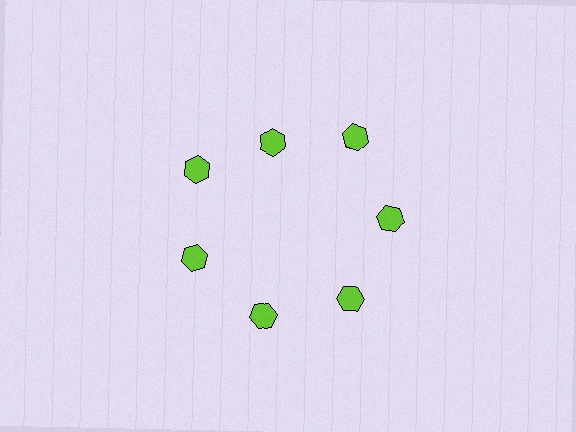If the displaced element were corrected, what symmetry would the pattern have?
It would have 7-fold rotational symmetry — the pattern would map onto itself every 51 degrees.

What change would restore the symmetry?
The symmetry would be restored by moving it outward, back onto the ring so that all 7 hexagons sit at equal angles and equal distance from the center.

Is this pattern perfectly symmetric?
No. The 7 lime hexagons are arranged in a ring, but one element near the 12 o'clock position is pulled inward toward the center, breaking the 7-fold rotational symmetry.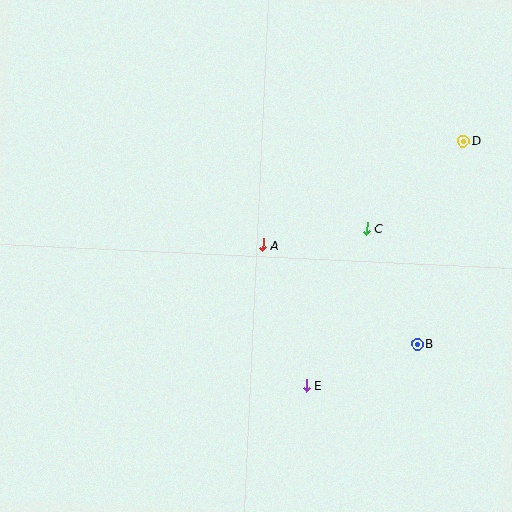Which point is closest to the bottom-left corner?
Point E is closest to the bottom-left corner.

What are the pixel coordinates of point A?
Point A is at (263, 245).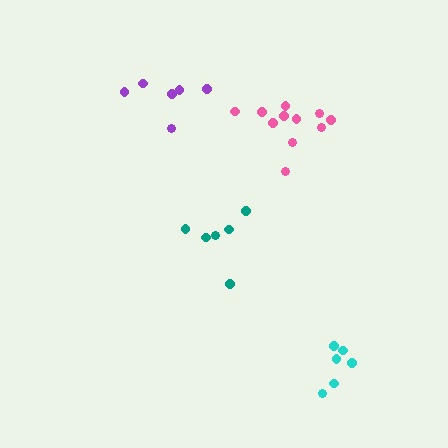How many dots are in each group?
Group 1: 6 dots, Group 2: 11 dots, Group 3: 6 dots, Group 4: 6 dots (29 total).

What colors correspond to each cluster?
The clusters are colored: purple, pink, teal, cyan.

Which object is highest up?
The purple cluster is topmost.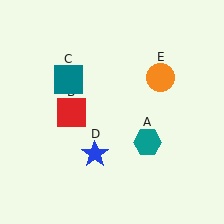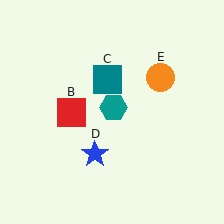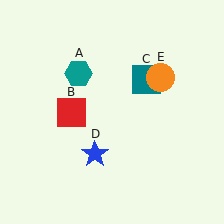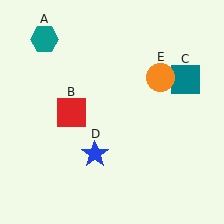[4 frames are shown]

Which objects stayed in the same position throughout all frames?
Red square (object B) and blue star (object D) and orange circle (object E) remained stationary.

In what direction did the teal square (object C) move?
The teal square (object C) moved right.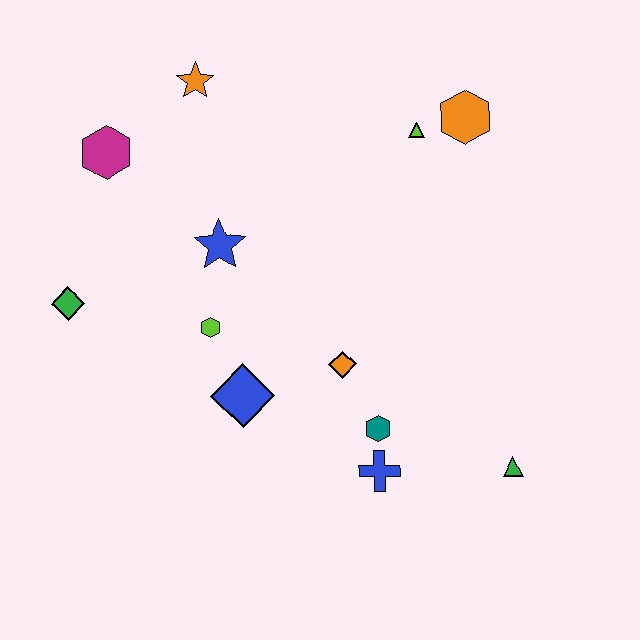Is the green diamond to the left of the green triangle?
Yes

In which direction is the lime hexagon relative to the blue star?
The lime hexagon is below the blue star.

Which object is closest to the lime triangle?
The orange hexagon is closest to the lime triangle.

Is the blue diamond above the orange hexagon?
No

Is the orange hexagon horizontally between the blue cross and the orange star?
No